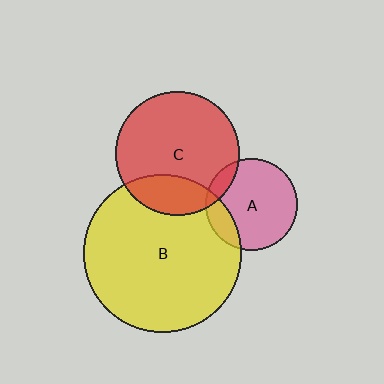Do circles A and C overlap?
Yes.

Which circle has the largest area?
Circle B (yellow).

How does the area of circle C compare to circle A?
Approximately 1.8 times.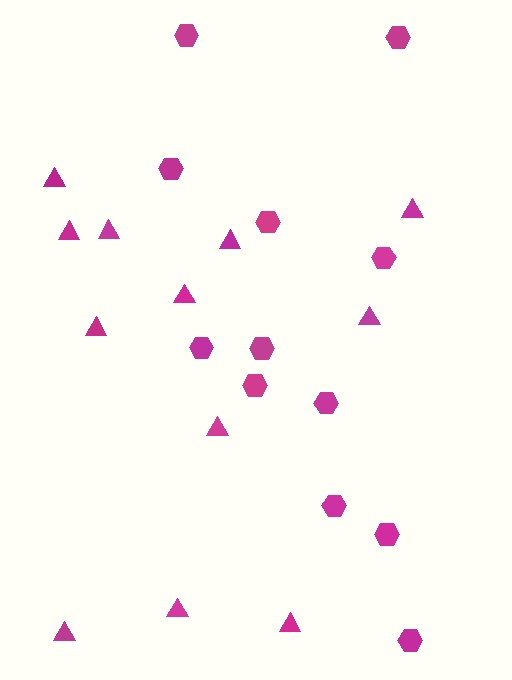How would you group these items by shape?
There are 2 groups: one group of hexagons (12) and one group of triangles (12).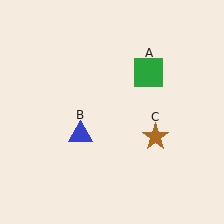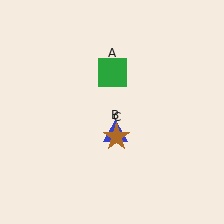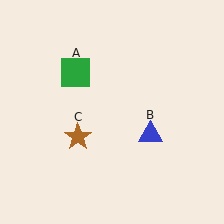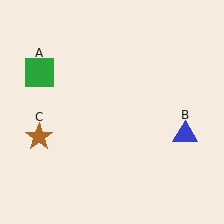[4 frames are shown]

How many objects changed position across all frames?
3 objects changed position: green square (object A), blue triangle (object B), brown star (object C).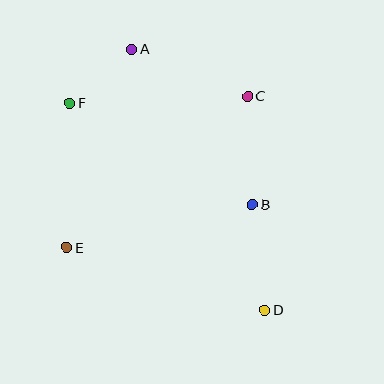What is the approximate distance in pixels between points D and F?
The distance between D and F is approximately 284 pixels.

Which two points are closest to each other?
Points A and F are closest to each other.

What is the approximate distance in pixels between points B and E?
The distance between B and E is approximately 191 pixels.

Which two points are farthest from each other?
Points A and D are farthest from each other.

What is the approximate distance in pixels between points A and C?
The distance between A and C is approximately 125 pixels.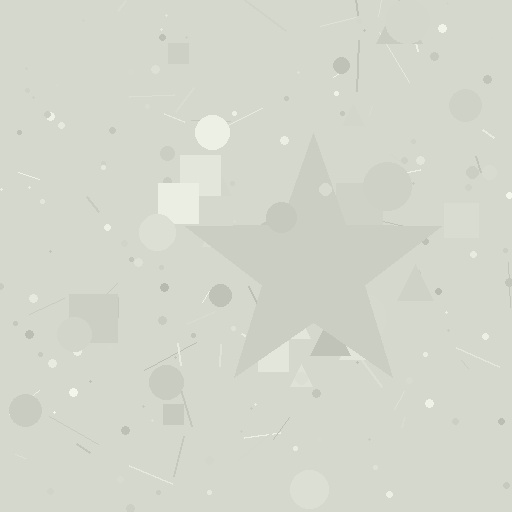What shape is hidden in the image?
A star is hidden in the image.